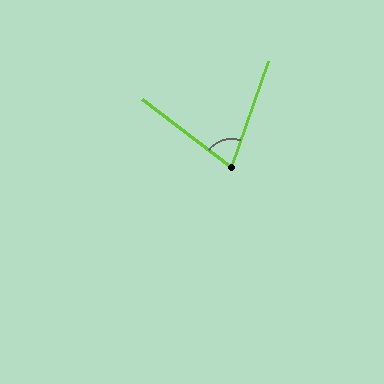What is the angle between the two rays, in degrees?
Approximately 72 degrees.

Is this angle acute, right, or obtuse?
It is acute.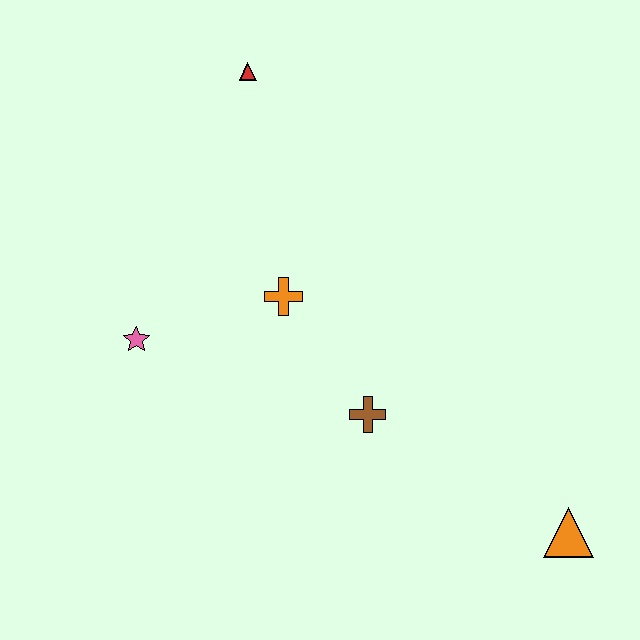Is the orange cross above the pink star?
Yes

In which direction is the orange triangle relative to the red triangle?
The orange triangle is below the red triangle.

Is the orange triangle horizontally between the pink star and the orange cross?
No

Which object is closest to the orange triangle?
The brown cross is closest to the orange triangle.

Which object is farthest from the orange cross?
The orange triangle is farthest from the orange cross.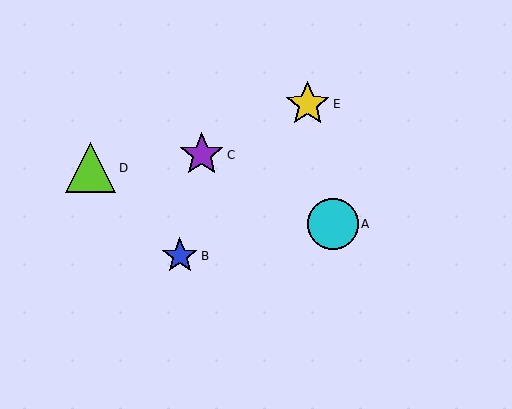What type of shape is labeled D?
Shape D is a lime triangle.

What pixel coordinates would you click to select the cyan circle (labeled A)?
Click at (333, 224) to select the cyan circle A.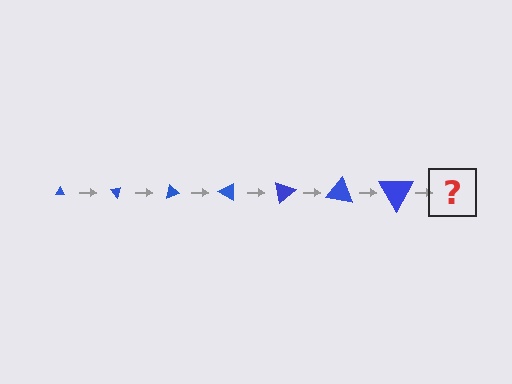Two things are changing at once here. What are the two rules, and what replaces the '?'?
The two rules are that the triangle grows larger each step and it rotates 50 degrees each step. The '?' should be a triangle, larger than the previous one and rotated 350 degrees from the start.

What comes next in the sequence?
The next element should be a triangle, larger than the previous one and rotated 350 degrees from the start.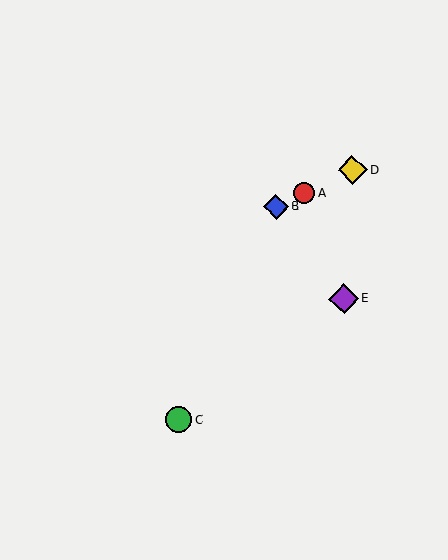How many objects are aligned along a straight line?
3 objects (A, B, D) are aligned along a straight line.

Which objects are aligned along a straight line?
Objects A, B, D are aligned along a straight line.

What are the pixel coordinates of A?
Object A is at (304, 193).